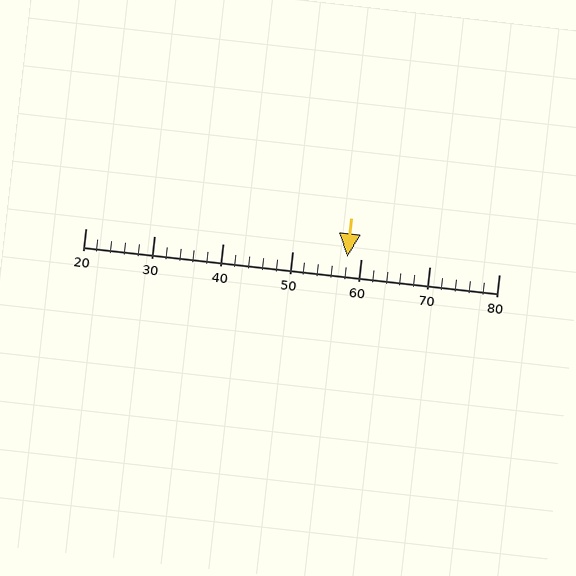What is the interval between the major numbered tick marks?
The major tick marks are spaced 10 units apart.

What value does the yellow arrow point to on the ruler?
The yellow arrow points to approximately 58.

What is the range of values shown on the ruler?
The ruler shows values from 20 to 80.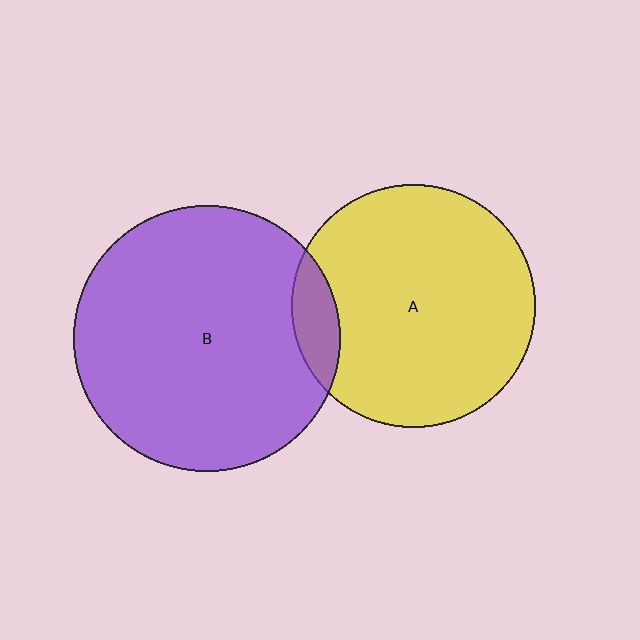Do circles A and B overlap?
Yes.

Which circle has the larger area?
Circle B (purple).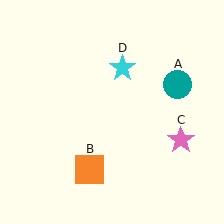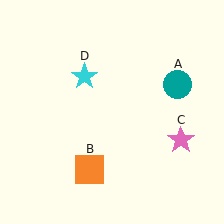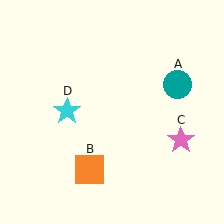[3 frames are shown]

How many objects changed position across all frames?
1 object changed position: cyan star (object D).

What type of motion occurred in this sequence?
The cyan star (object D) rotated counterclockwise around the center of the scene.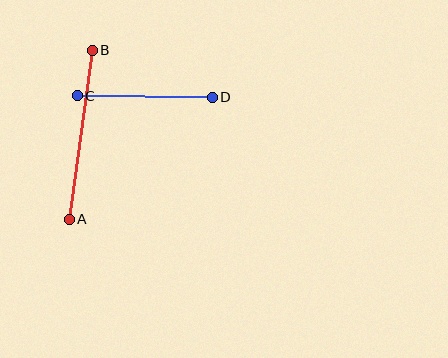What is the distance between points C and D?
The distance is approximately 135 pixels.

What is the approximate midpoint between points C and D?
The midpoint is at approximately (145, 97) pixels.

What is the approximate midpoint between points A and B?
The midpoint is at approximately (81, 135) pixels.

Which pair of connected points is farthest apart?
Points A and B are farthest apart.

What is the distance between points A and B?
The distance is approximately 171 pixels.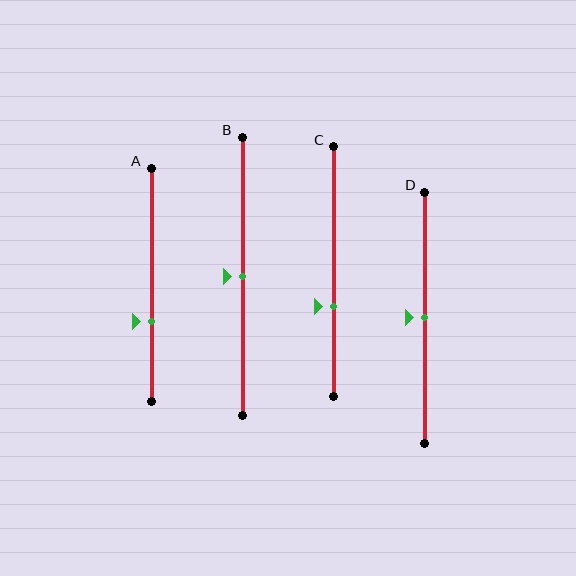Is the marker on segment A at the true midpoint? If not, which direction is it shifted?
No, the marker on segment A is shifted downward by about 16% of the segment length.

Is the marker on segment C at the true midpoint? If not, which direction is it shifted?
No, the marker on segment C is shifted downward by about 14% of the segment length.